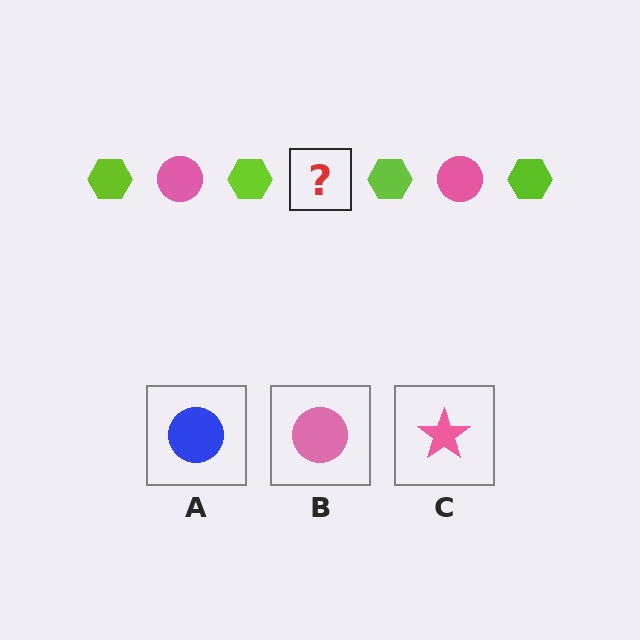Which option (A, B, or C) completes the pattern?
B.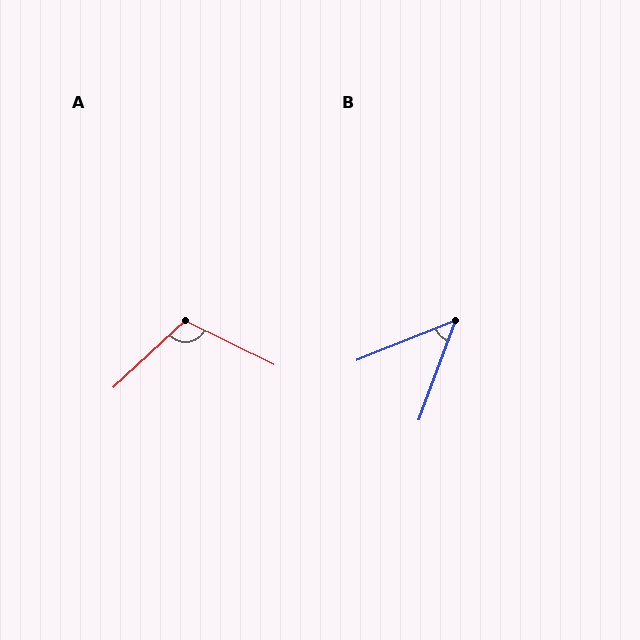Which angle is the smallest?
B, at approximately 48 degrees.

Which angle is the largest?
A, at approximately 111 degrees.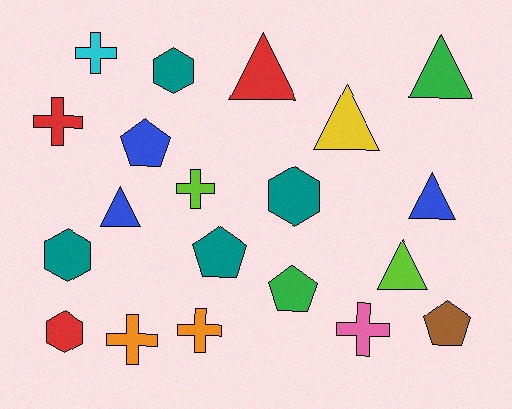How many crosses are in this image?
There are 6 crosses.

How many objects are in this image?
There are 20 objects.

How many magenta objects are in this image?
There are no magenta objects.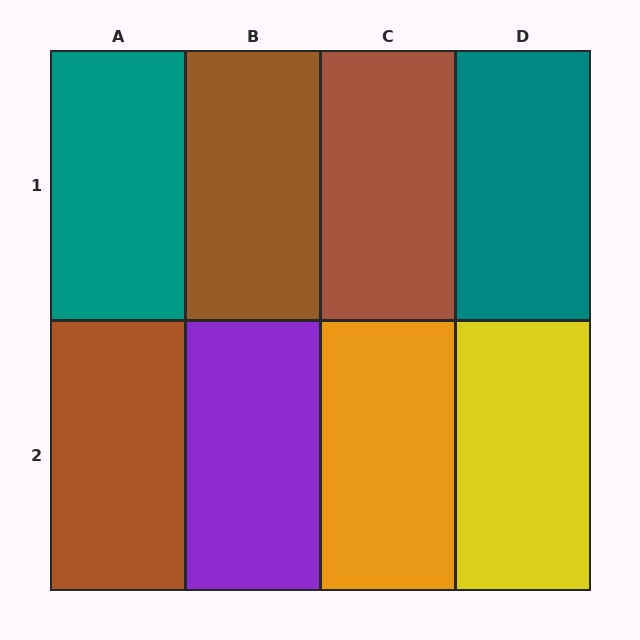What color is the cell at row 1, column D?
Teal.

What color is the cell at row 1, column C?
Brown.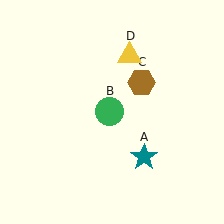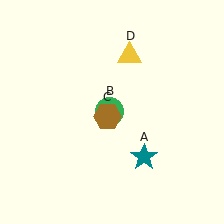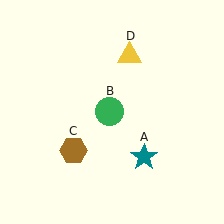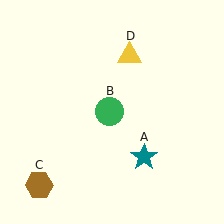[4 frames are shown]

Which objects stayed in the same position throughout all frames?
Teal star (object A) and green circle (object B) and yellow triangle (object D) remained stationary.